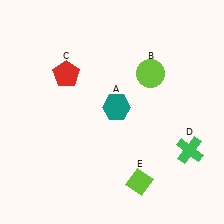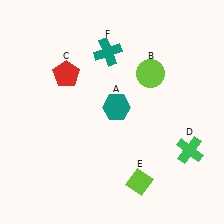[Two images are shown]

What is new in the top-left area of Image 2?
A teal cross (F) was added in the top-left area of Image 2.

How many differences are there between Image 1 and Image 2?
There is 1 difference between the two images.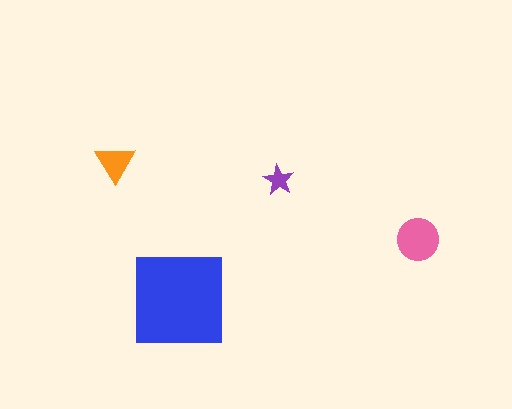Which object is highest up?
The orange triangle is topmost.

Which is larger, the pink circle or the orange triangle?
The pink circle.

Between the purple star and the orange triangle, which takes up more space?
The orange triangle.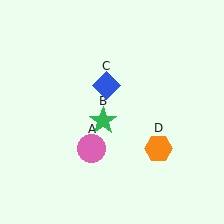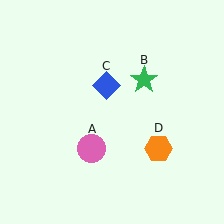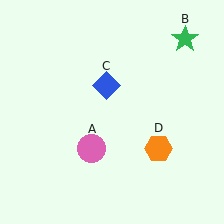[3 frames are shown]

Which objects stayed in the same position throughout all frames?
Pink circle (object A) and blue diamond (object C) and orange hexagon (object D) remained stationary.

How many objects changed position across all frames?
1 object changed position: green star (object B).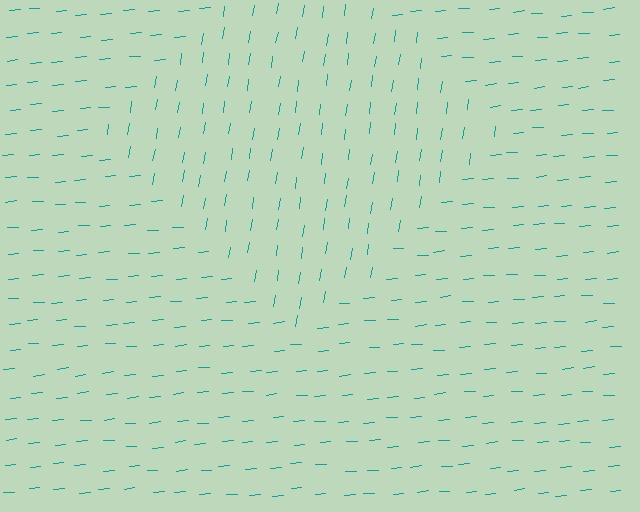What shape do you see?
I see a diamond.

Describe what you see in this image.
The image is filled with small teal line segments. A diamond region in the image has lines oriented differently from the surrounding lines, creating a visible texture boundary.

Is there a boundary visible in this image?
Yes, there is a texture boundary formed by a change in line orientation.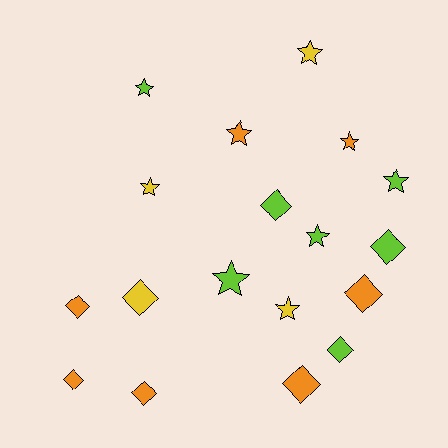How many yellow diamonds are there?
There is 1 yellow diamond.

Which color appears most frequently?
Orange, with 7 objects.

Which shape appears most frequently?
Star, with 9 objects.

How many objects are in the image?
There are 18 objects.